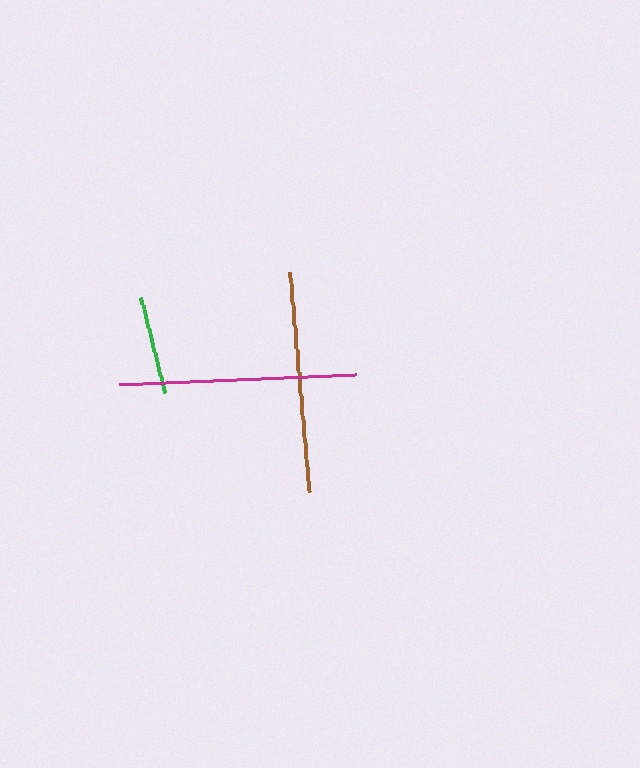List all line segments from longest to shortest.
From longest to shortest: magenta, brown, green.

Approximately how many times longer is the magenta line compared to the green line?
The magenta line is approximately 2.4 times the length of the green line.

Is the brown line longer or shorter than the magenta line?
The magenta line is longer than the brown line.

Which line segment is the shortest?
The green line is the shortest at approximately 97 pixels.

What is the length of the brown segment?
The brown segment is approximately 221 pixels long.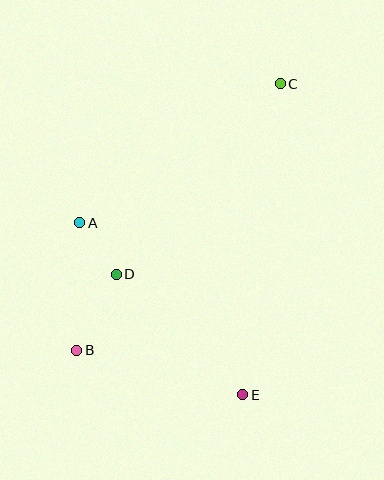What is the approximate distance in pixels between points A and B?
The distance between A and B is approximately 128 pixels.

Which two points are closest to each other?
Points A and D are closest to each other.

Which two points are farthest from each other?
Points B and C are farthest from each other.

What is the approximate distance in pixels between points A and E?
The distance between A and E is approximately 237 pixels.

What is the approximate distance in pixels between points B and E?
The distance between B and E is approximately 172 pixels.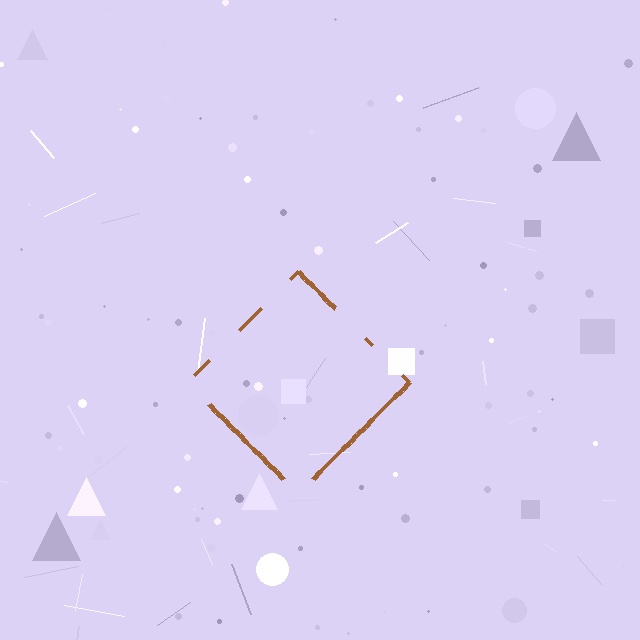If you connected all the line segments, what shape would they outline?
They would outline a diamond.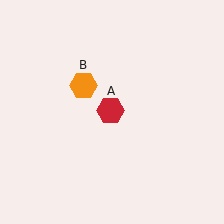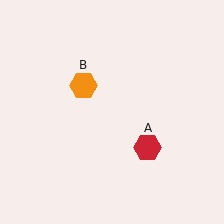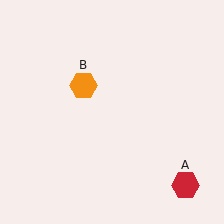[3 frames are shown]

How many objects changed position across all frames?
1 object changed position: red hexagon (object A).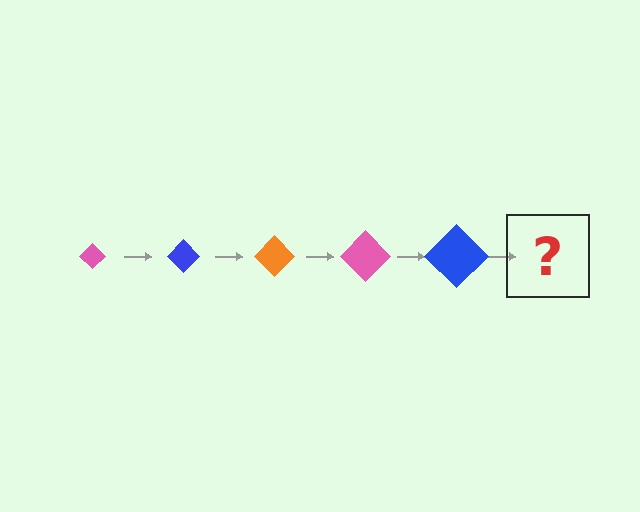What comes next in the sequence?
The next element should be an orange diamond, larger than the previous one.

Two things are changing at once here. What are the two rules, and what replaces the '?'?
The two rules are that the diamond grows larger each step and the color cycles through pink, blue, and orange. The '?' should be an orange diamond, larger than the previous one.